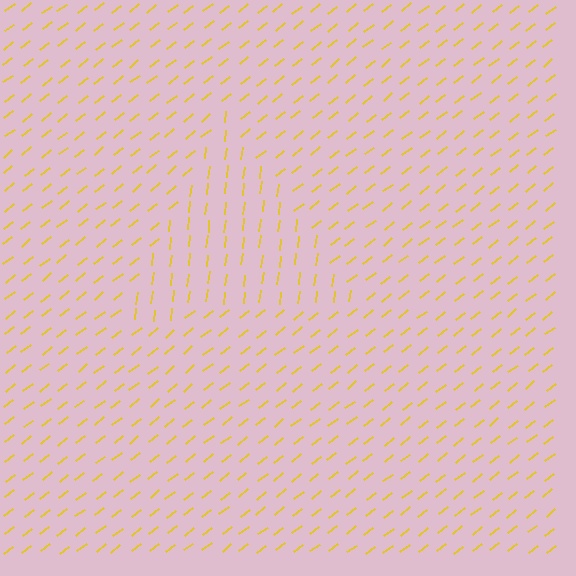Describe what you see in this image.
The image is filled with small yellow line segments. A triangle region in the image has lines oriented differently from the surrounding lines, creating a visible texture boundary.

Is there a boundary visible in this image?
Yes, there is a texture boundary formed by a change in line orientation.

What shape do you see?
I see a triangle.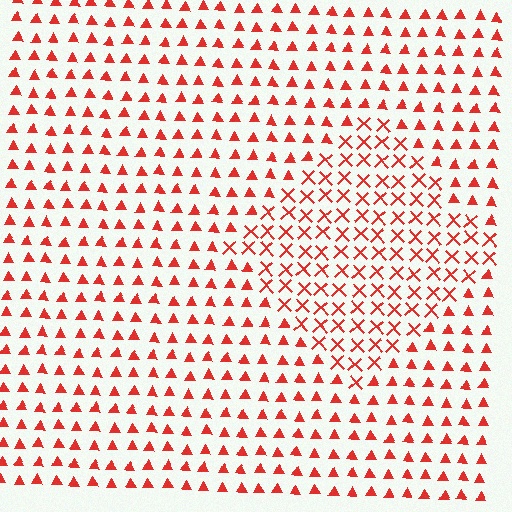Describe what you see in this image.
The image is filled with small red elements arranged in a uniform grid. A diamond-shaped region contains X marks, while the surrounding area contains triangles. The boundary is defined purely by the change in element shape.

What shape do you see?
I see a diamond.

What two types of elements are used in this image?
The image uses X marks inside the diamond region and triangles outside it.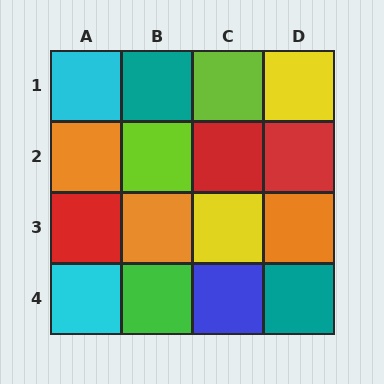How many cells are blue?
1 cell is blue.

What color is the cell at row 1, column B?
Teal.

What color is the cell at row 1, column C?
Lime.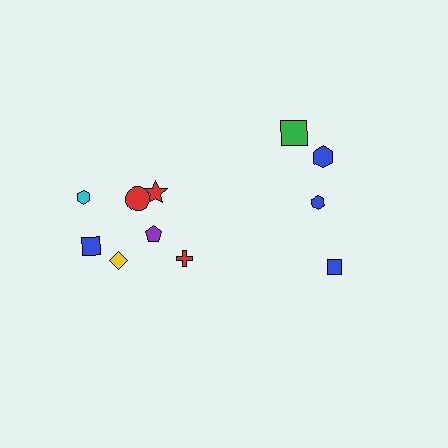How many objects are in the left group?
There are 7 objects.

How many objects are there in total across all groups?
There are 11 objects.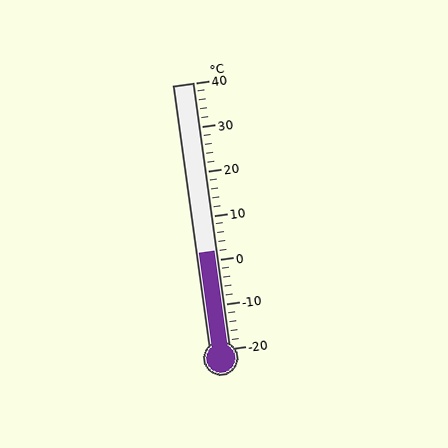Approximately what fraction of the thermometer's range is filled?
The thermometer is filled to approximately 35% of its range.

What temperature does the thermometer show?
The thermometer shows approximately 2°C.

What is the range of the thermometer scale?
The thermometer scale ranges from -20°C to 40°C.